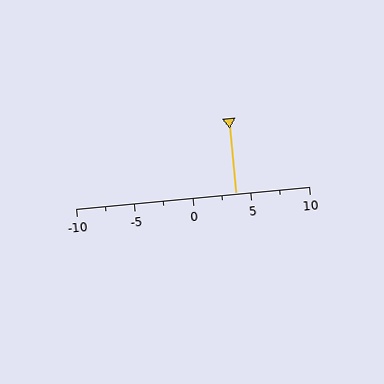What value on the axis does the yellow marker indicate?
The marker indicates approximately 3.8.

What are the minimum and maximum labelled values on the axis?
The axis runs from -10 to 10.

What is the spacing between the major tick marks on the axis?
The major ticks are spaced 5 apart.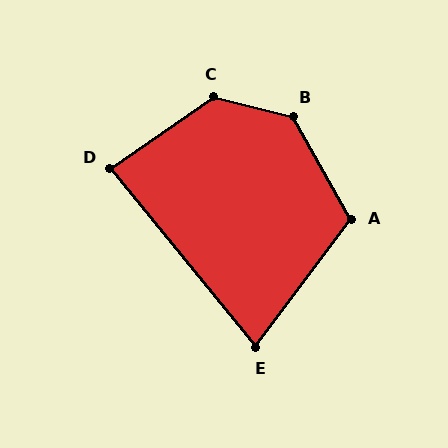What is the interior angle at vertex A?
Approximately 114 degrees (obtuse).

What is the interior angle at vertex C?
Approximately 132 degrees (obtuse).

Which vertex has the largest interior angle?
B, at approximately 133 degrees.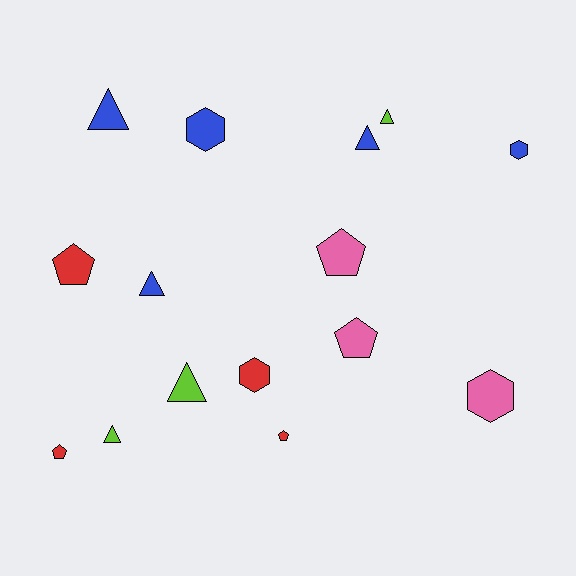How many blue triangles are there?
There are 3 blue triangles.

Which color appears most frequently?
Blue, with 5 objects.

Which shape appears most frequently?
Triangle, with 6 objects.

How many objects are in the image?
There are 15 objects.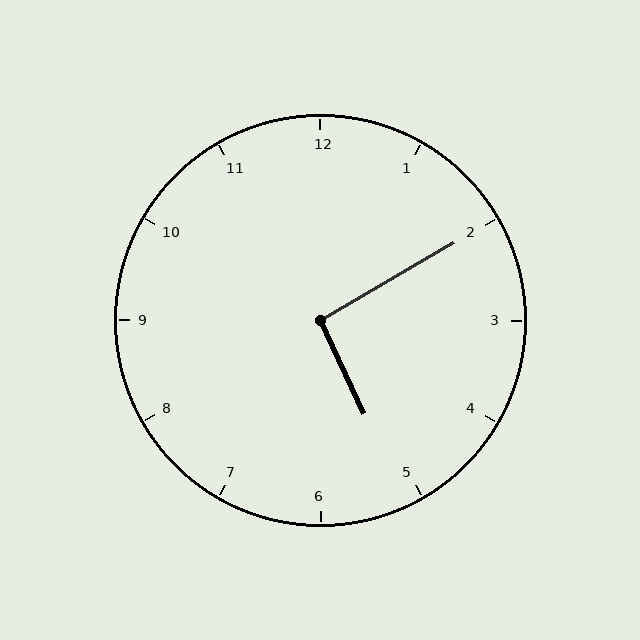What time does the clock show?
5:10.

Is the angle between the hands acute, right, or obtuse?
It is right.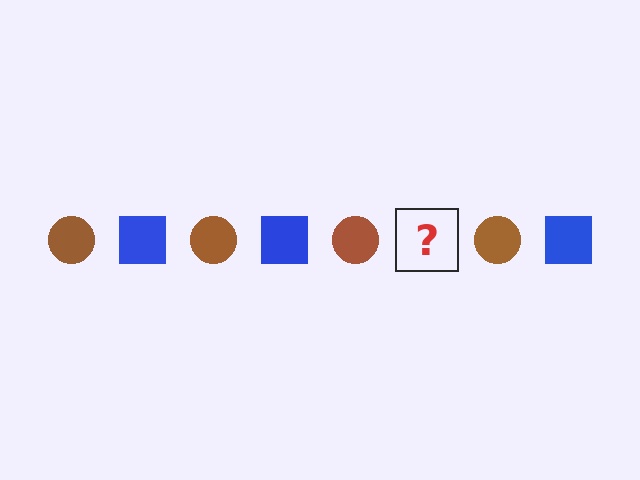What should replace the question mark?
The question mark should be replaced with a blue square.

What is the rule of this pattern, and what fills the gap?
The rule is that the pattern alternates between brown circle and blue square. The gap should be filled with a blue square.